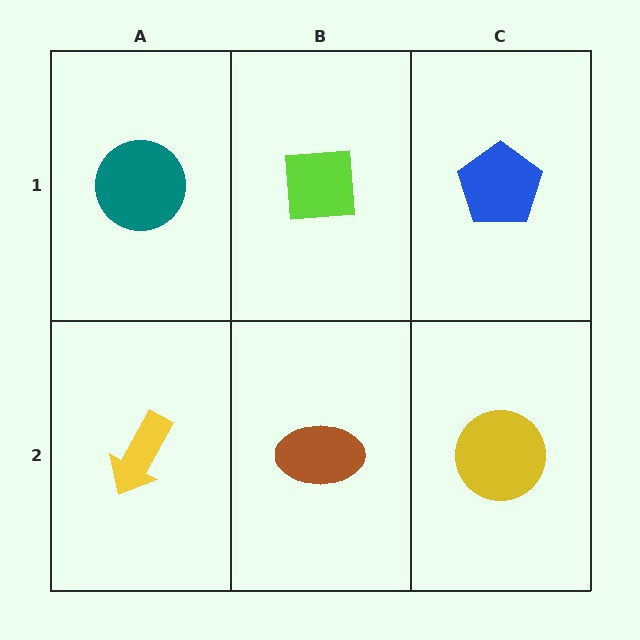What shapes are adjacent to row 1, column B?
A brown ellipse (row 2, column B), a teal circle (row 1, column A), a blue pentagon (row 1, column C).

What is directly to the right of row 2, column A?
A brown ellipse.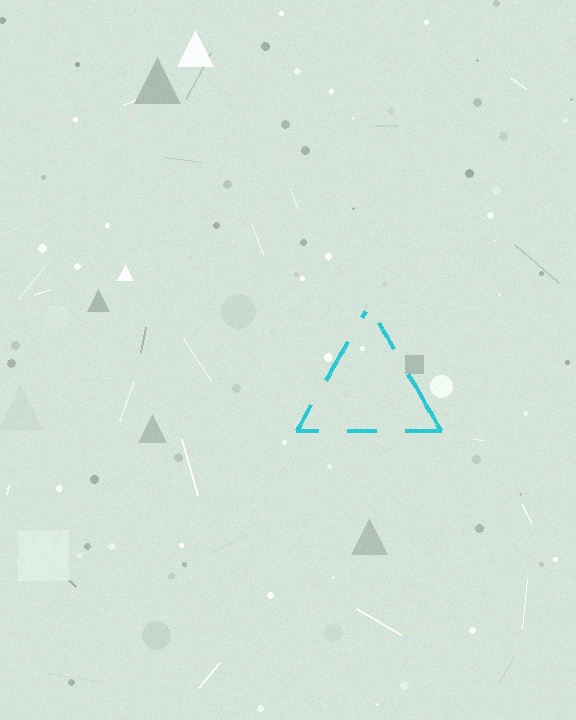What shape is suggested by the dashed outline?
The dashed outline suggests a triangle.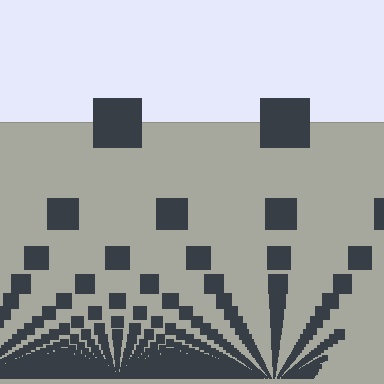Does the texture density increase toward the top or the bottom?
Density increases toward the bottom.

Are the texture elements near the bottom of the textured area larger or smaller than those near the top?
Smaller. The gradient is inverted — elements near the bottom are smaller and denser.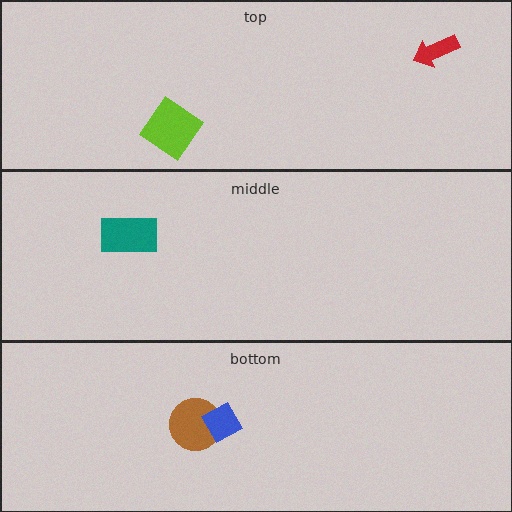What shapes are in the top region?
The lime diamond, the red arrow.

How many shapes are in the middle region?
1.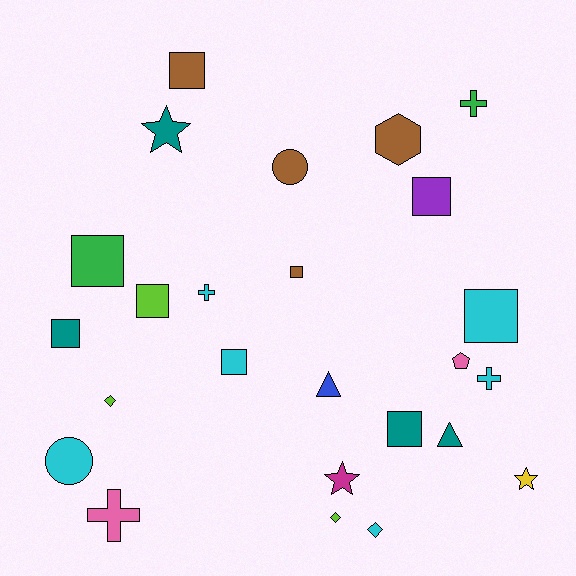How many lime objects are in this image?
There are 3 lime objects.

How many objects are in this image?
There are 25 objects.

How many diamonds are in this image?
There are 3 diamonds.